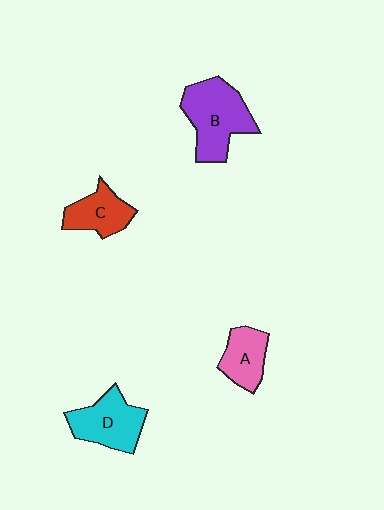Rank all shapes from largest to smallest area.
From largest to smallest: B (purple), D (cyan), C (red), A (pink).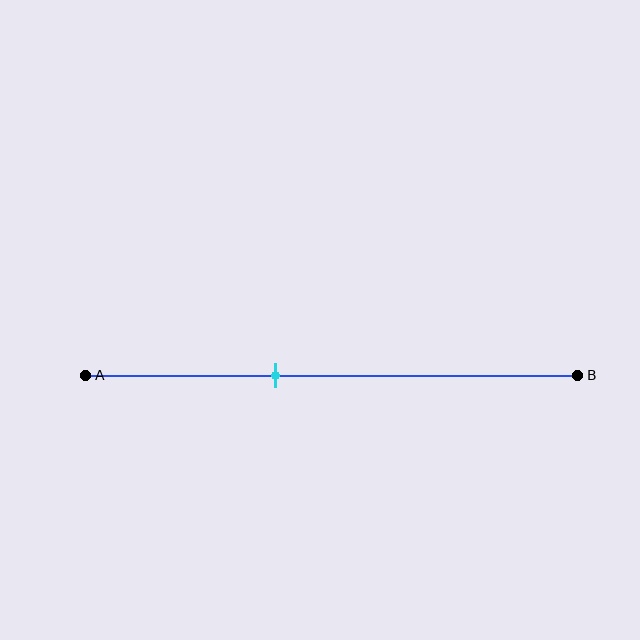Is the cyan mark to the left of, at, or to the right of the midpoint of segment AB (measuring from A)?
The cyan mark is to the left of the midpoint of segment AB.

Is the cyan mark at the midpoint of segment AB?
No, the mark is at about 40% from A, not at the 50% midpoint.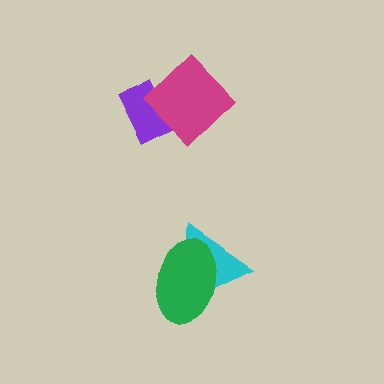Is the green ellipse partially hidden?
No, no other shape covers it.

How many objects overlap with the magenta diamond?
1 object overlaps with the magenta diamond.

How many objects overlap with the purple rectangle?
1 object overlaps with the purple rectangle.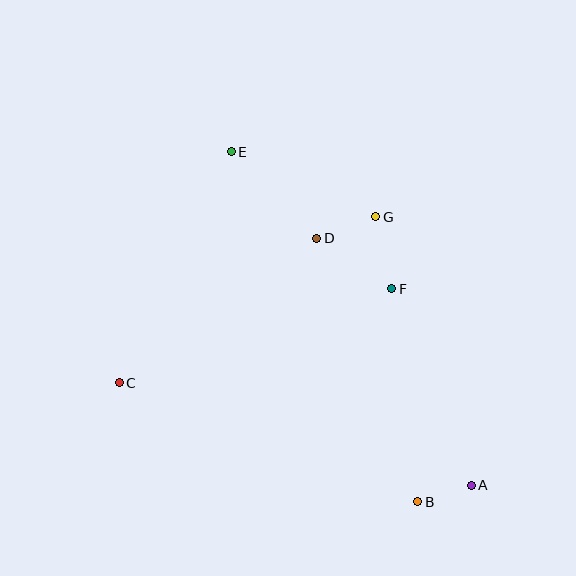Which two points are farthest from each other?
Points A and E are farthest from each other.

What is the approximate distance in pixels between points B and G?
The distance between B and G is approximately 288 pixels.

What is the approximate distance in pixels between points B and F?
The distance between B and F is approximately 214 pixels.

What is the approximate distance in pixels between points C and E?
The distance between C and E is approximately 257 pixels.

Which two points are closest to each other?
Points A and B are closest to each other.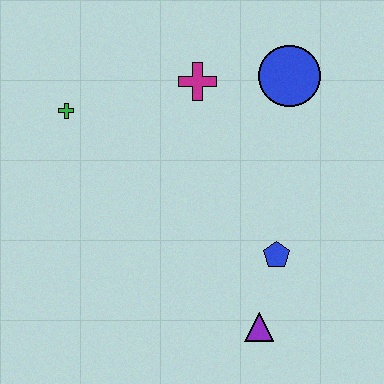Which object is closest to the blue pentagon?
The purple triangle is closest to the blue pentagon.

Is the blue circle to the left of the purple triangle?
No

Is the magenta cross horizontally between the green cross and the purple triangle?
Yes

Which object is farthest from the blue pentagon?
The green cross is farthest from the blue pentagon.